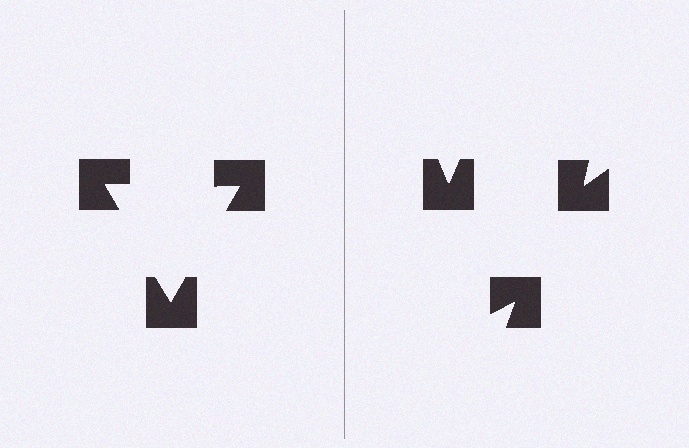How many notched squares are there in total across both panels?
6 — 3 on each side.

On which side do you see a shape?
An illusory triangle appears on the left side. On the right side the wedge cuts are rotated, so no coherent shape forms.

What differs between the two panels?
The notched squares are positioned identically on both sides; only the wedge orientations differ. On the left they align to a triangle; on the right they are misaligned.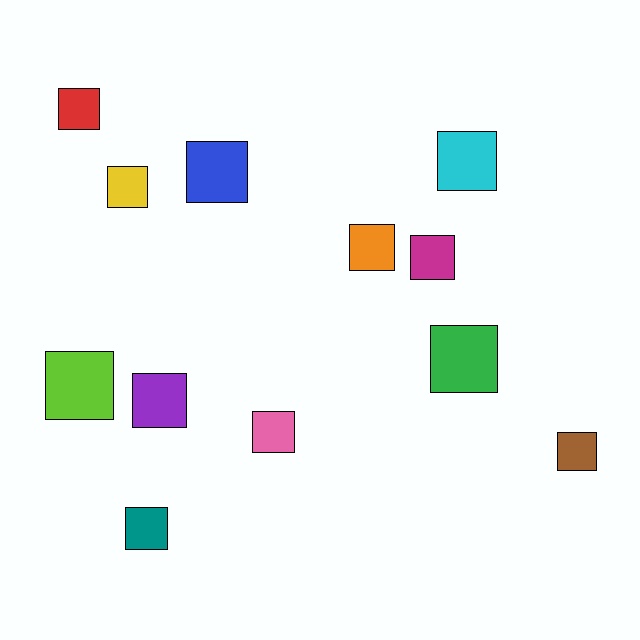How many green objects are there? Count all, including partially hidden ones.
There is 1 green object.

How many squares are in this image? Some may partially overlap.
There are 12 squares.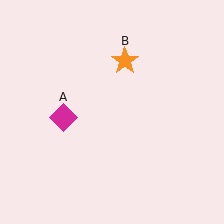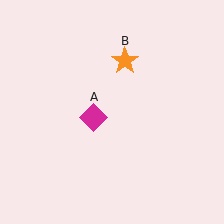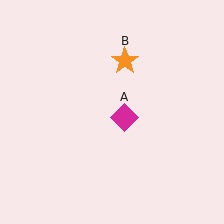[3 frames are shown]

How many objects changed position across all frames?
1 object changed position: magenta diamond (object A).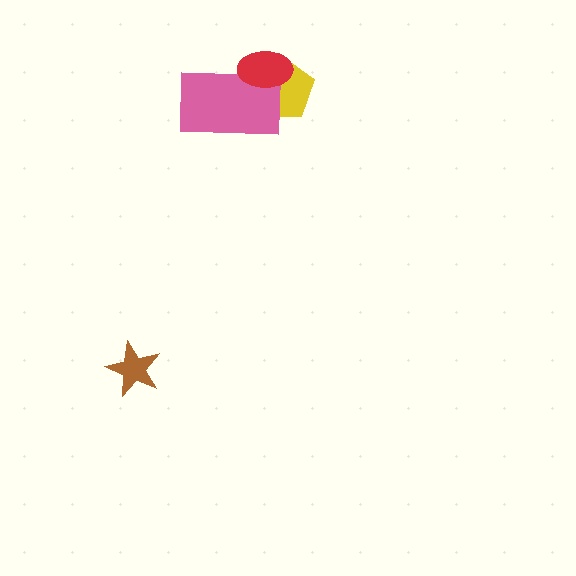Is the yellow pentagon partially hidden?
Yes, it is partially covered by another shape.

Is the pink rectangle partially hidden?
Yes, it is partially covered by another shape.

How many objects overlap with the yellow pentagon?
2 objects overlap with the yellow pentagon.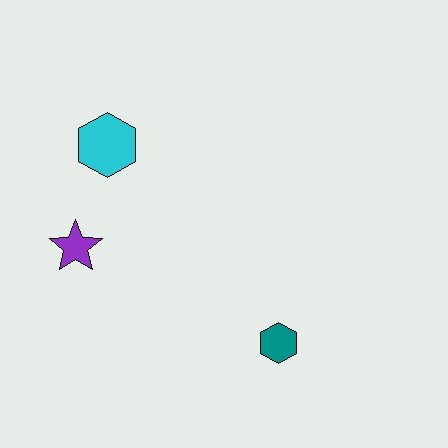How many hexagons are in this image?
There are 2 hexagons.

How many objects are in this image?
There are 3 objects.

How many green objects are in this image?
There are no green objects.